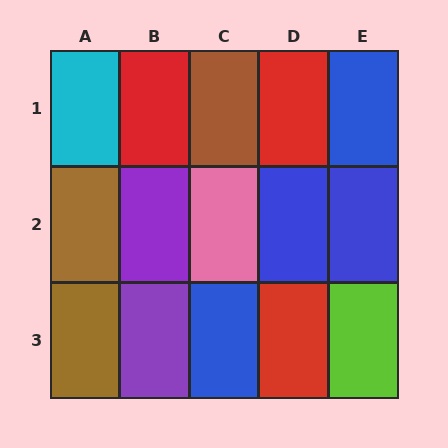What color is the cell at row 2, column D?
Blue.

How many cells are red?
3 cells are red.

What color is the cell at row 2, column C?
Pink.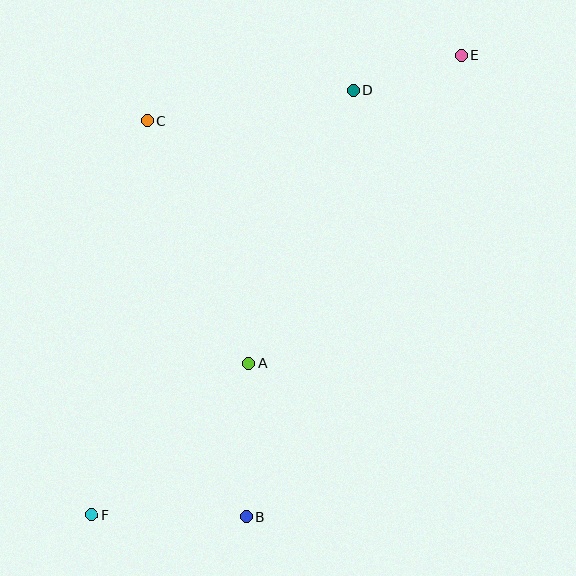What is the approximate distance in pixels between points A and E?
The distance between A and E is approximately 374 pixels.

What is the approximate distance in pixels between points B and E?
The distance between B and E is approximately 508 pixels.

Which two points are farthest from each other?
Points E and F are farthest from each other.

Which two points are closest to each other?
Points D and E are closest to each other.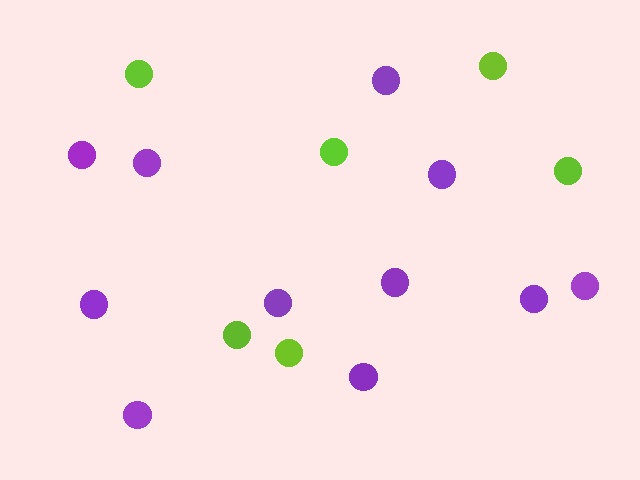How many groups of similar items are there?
There are 2 groups: one group of lime circles (6) and one group of purple circles (11).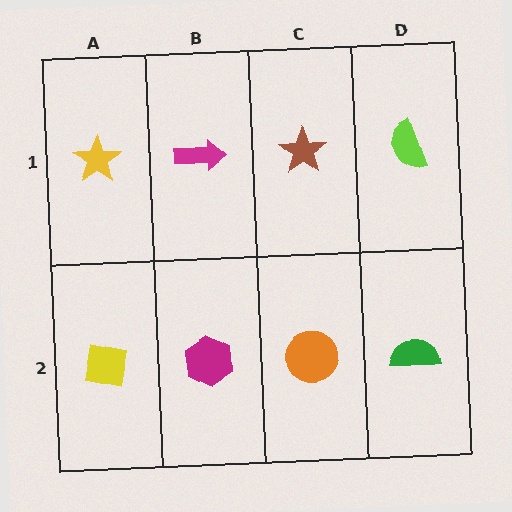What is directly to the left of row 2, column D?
An orange circle.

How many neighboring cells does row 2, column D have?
2.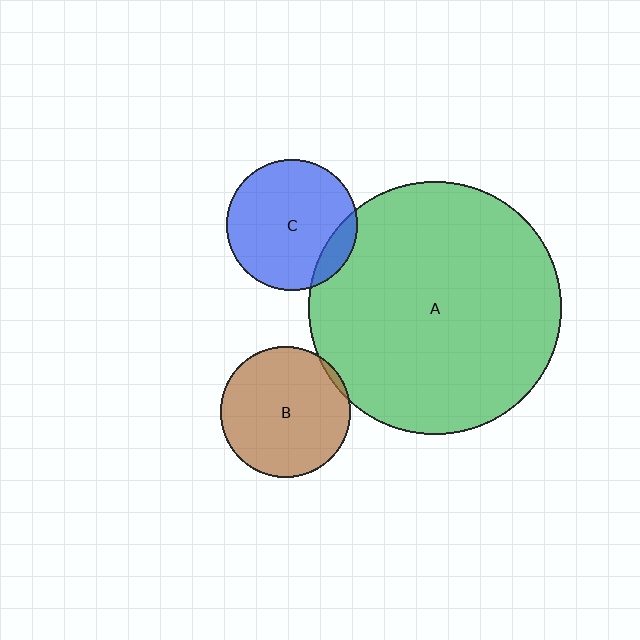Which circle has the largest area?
Circle A (green).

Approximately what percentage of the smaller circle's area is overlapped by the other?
Approximately 5%.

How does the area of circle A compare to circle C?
Approximately 3.7 times.